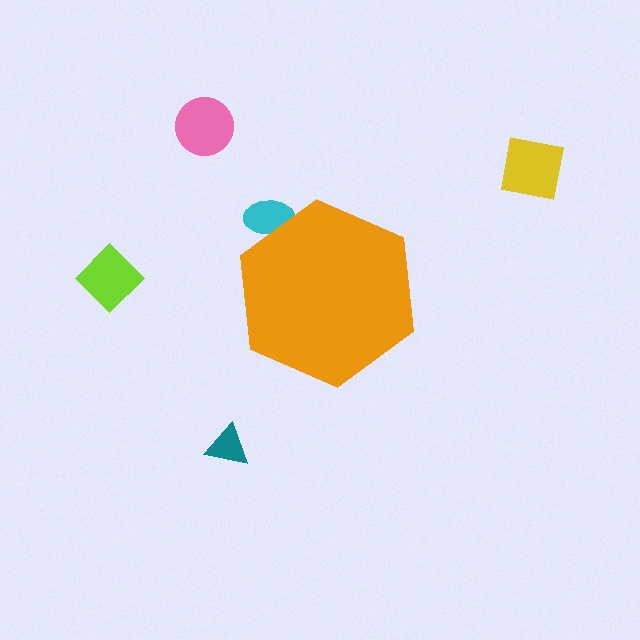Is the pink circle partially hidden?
No, the pink circle is fully visible.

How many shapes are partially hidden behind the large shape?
1 shape is partially hidden.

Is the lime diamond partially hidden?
No, the lime diamond is fully visible.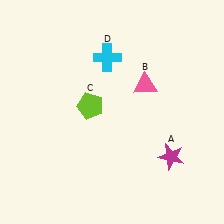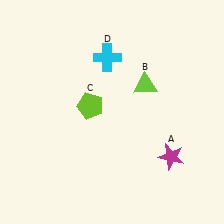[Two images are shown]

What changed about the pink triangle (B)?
In Image 1, B is pink. In Image 2, it changed to lime.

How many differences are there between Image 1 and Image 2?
There is 1 difference between the two images.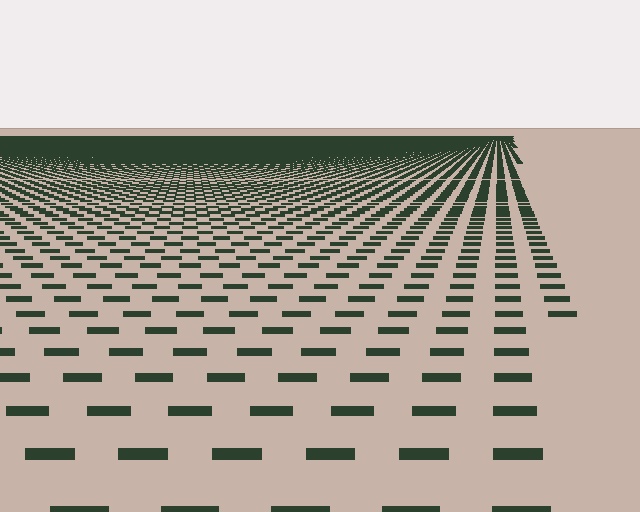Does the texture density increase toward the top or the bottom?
Density increases toward the top.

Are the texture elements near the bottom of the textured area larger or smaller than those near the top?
Larger. Near the bottom, elements are closer to the viewer and appear at a bigger on-screen size.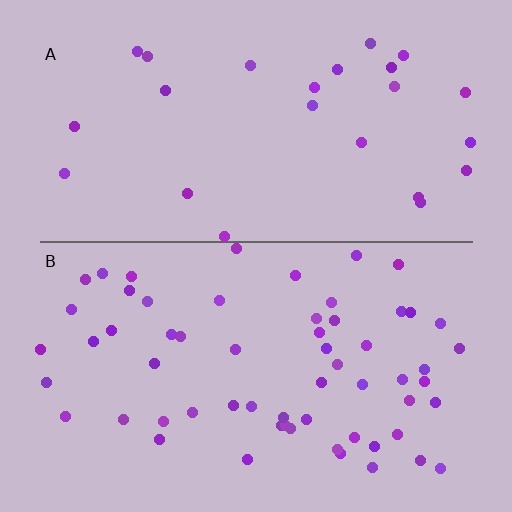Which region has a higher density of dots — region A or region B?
B (the bottom).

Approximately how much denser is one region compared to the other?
Approximately 2.4× — region B over region A.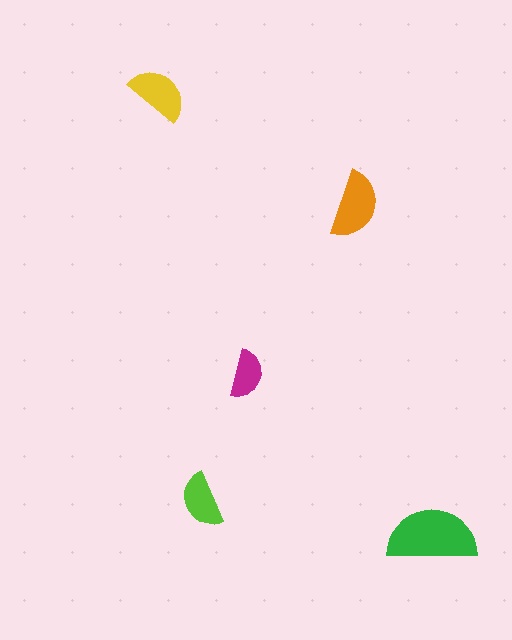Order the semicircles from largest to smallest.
the green one, the orange one, the yellow one, the lime one, the magenta one.